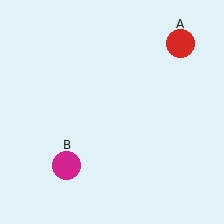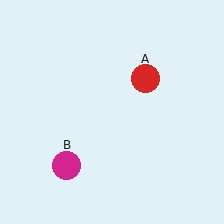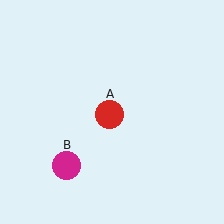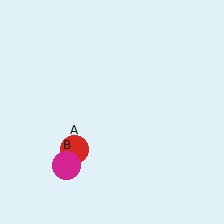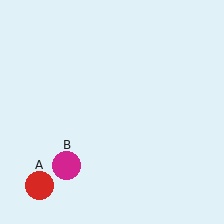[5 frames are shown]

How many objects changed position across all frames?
1 object changed position: red circle (object A).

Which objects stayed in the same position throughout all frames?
Magenta circle (object B) remained stationary.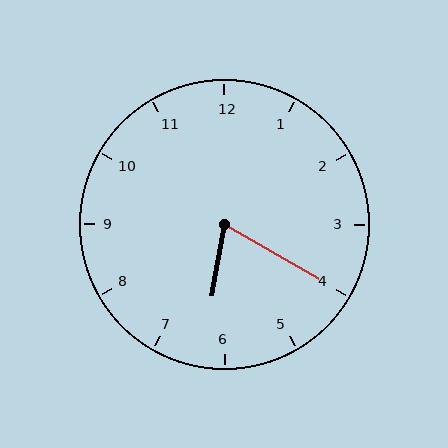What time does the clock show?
6:20.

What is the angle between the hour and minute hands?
Approximately 70 degrees.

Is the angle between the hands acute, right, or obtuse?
It is acute.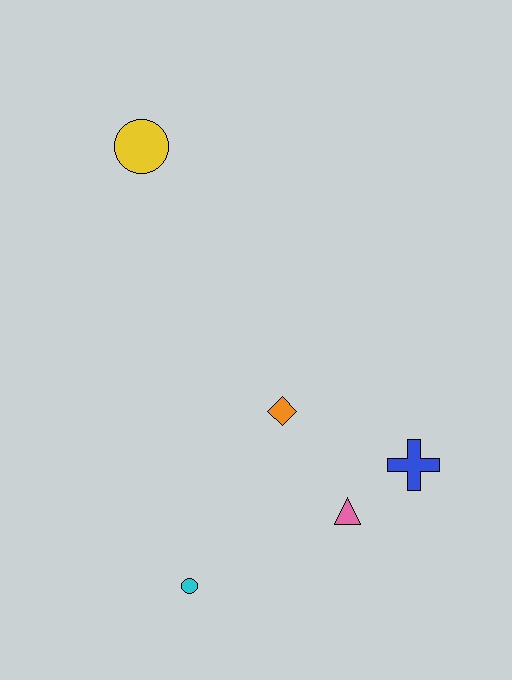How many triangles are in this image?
There is 1 triangle.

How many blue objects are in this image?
There is 1 blue object.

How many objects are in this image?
There are 5 objects.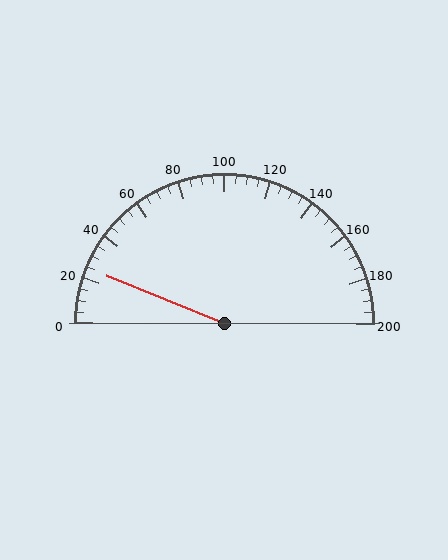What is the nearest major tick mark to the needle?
The nearest major tick mark is 20.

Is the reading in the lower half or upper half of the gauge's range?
The reading is in the lower half of the range (0 to 200).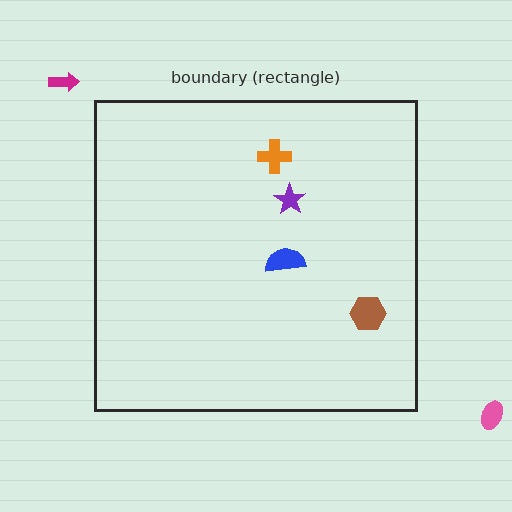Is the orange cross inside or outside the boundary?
Inside.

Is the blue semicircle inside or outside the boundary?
Inside.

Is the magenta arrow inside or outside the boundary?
Outside.